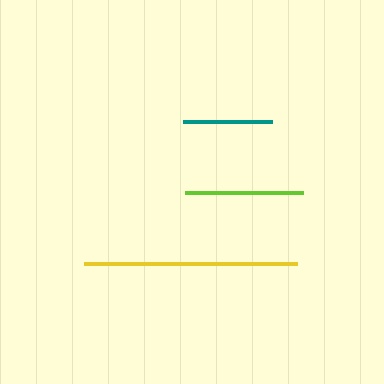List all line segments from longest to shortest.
From longest to shortest: yellow, lime, teal.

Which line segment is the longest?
The yellow line is the longest at approximately 213 pixels.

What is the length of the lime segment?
The lime segment is approximately 117 pixels long.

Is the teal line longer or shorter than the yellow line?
The yellow line is longer than the teal line.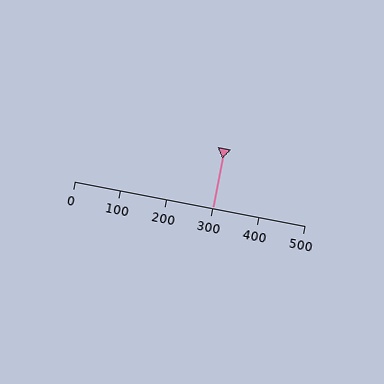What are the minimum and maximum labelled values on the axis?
The axis runs from 0 to 500.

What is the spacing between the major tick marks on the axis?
The major ticks are spaced 100 apart.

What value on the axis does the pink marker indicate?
The marker indicates approximately 300.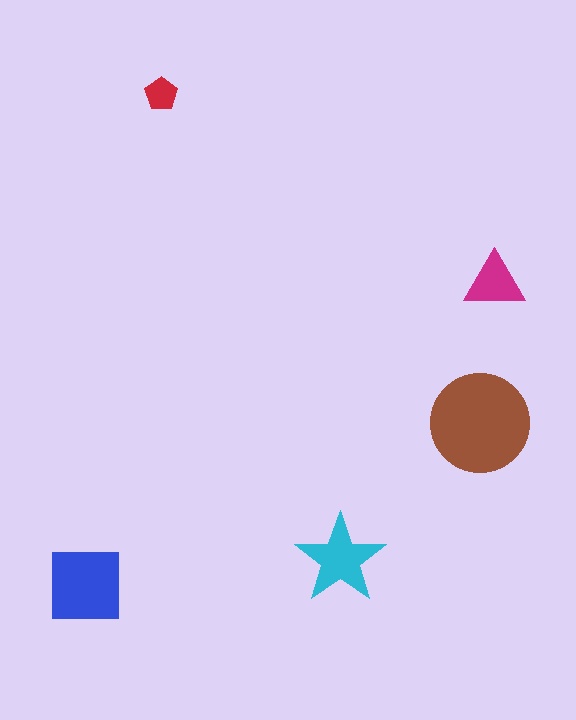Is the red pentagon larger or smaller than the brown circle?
Smaller.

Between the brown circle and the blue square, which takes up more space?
The brown circle.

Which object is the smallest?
The red pentagon.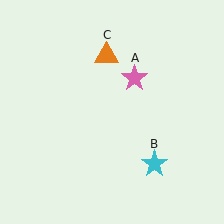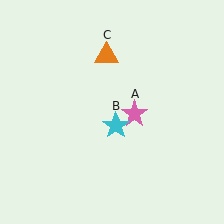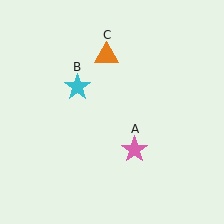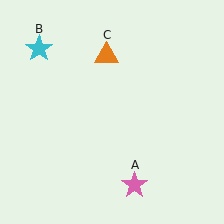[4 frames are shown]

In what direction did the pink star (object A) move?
The pink star (object A) moved down.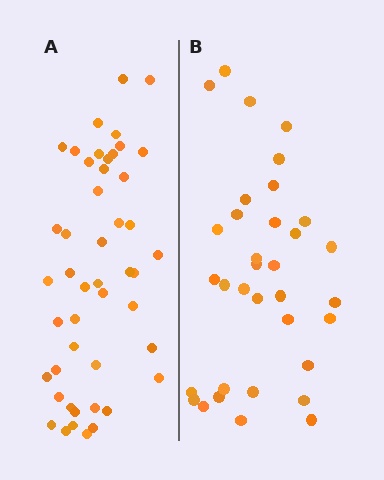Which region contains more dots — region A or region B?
Region A (the left region) has more dots.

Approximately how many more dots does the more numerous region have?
Region A has approximately 15 more dots than region B.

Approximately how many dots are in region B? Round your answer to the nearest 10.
About 30 dots. (The exact count is 34, which rounds to 30.)